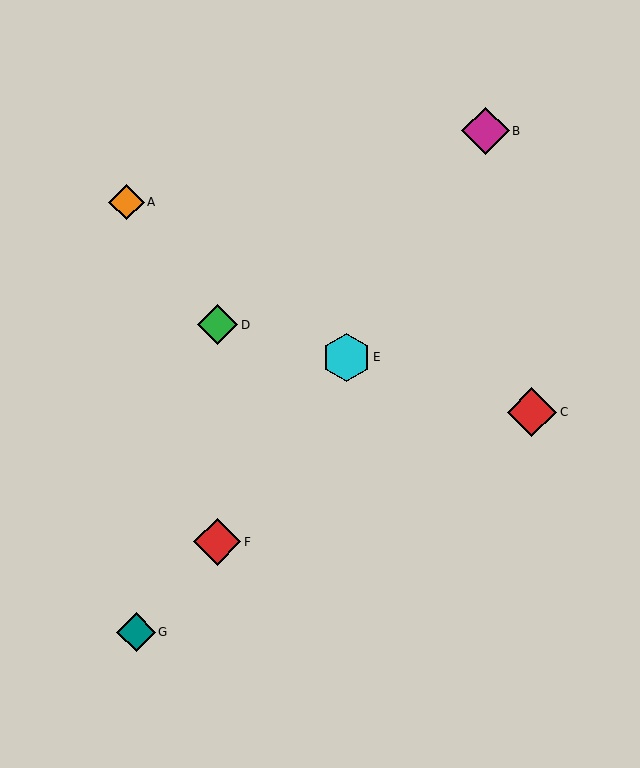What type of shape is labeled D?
Shape D is a green diamond.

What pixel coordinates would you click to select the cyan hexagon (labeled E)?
Click at (346, 357) to select the cyan hexagon E.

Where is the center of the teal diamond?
The center of the teal diamond is at (136, 632).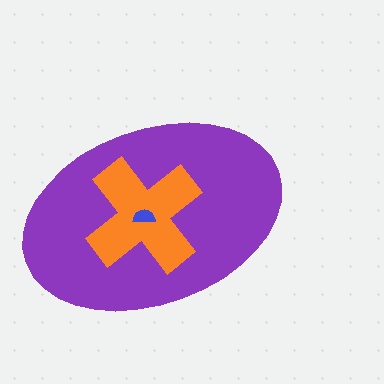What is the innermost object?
The blue semicircle.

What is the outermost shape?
The purple ellipse.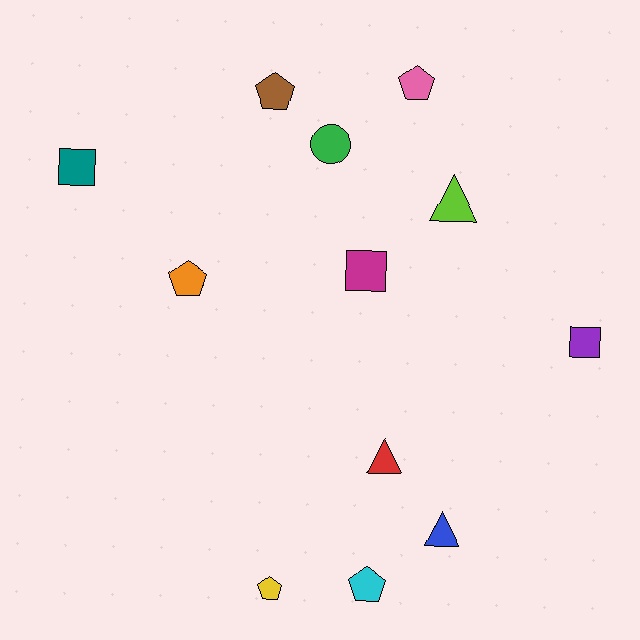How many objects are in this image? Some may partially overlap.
There are 12 objects.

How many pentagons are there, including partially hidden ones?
There are 5 pentagons.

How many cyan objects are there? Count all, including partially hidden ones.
There is 1 cyan object.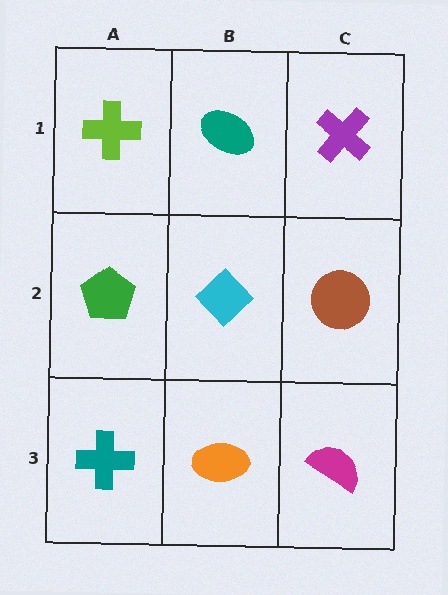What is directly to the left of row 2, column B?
A green pentagon.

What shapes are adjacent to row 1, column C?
A brown circle (row 2, column C), a teal ellipse (row 1, column B).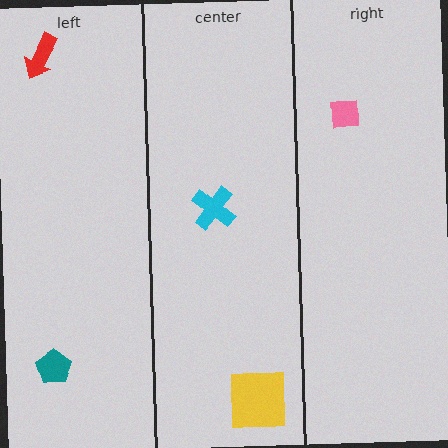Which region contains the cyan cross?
The center region.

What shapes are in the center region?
The cyan cross, the yellow square.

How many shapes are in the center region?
2.